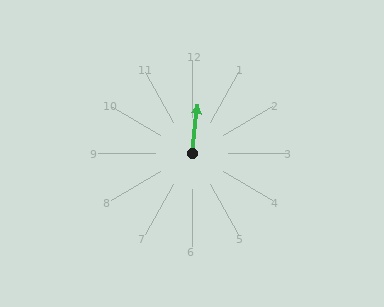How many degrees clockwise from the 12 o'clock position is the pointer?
Approximately 7 degrees.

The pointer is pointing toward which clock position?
Roughly 12 o'clock.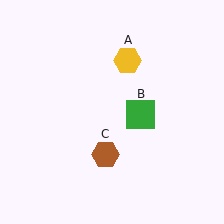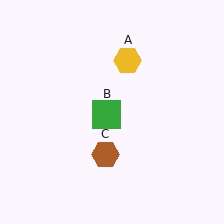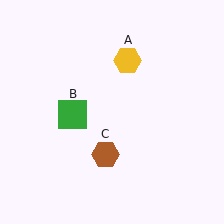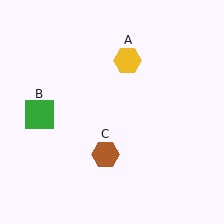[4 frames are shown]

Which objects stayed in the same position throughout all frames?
Yellow hexagon (object A) and brown hexagon (object C) remained stationary.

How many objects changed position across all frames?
1 object changed position: green square (object B).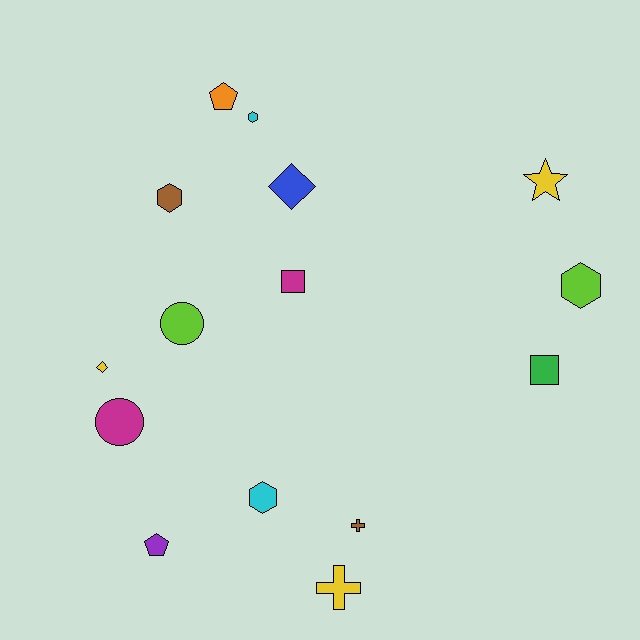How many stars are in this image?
There is 1 star.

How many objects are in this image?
There are 15 objects.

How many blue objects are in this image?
There is 1 blue object.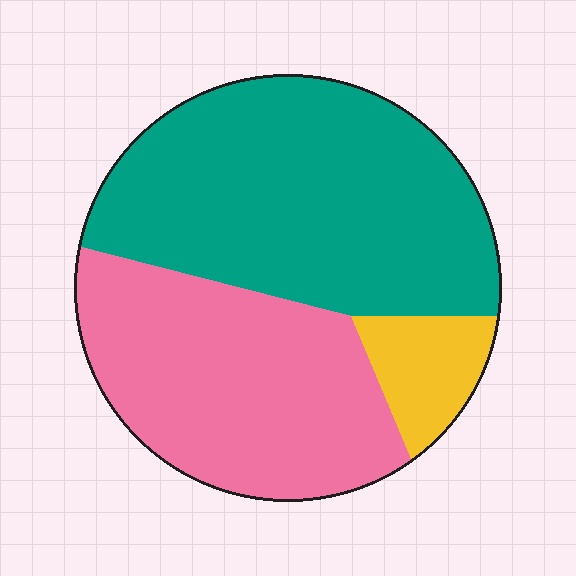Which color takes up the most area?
Teal, at roughly 50%.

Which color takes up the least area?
Yellow, at roughly 10%.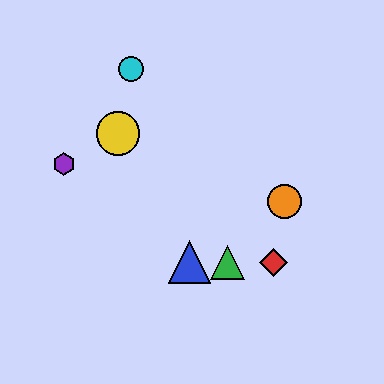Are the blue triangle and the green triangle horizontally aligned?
Yes, both are at y≈262.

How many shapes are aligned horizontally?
3 shapes (the red diamond, the blue triangle, the green triangle) are aligned horizontally.